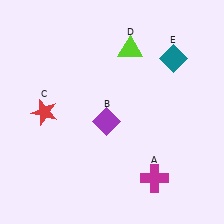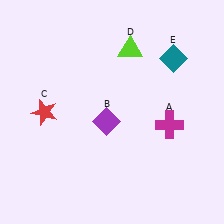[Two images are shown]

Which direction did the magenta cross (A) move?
The magenta cross (A) moved up.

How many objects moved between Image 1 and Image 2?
1 object moved between the two images.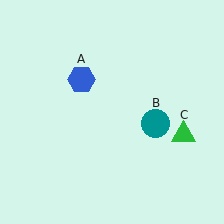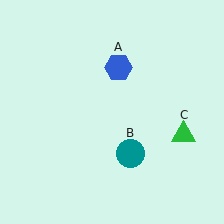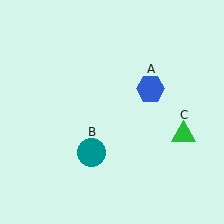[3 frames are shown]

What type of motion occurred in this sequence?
The blue hexagon (object A), teal circle (object B) rotated clockwise around the center of the scene.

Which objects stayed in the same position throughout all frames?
Green triangle (object C) remained stationary.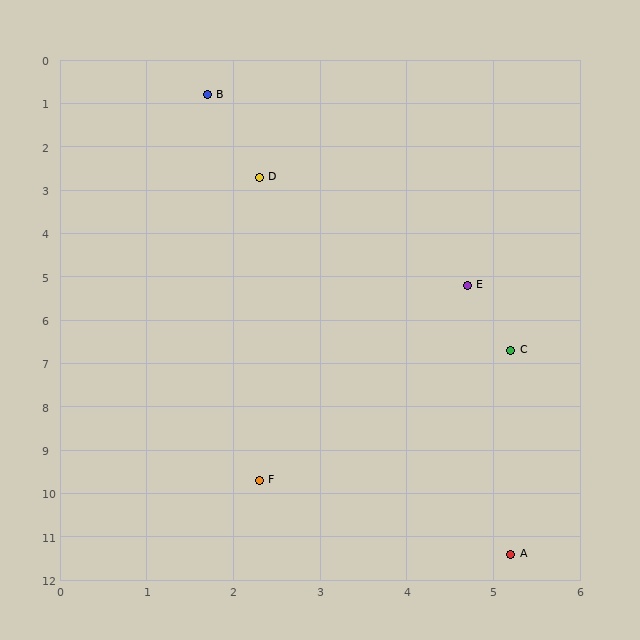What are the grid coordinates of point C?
Point C is at approximately (5.2, 6.7).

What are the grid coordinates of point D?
Point D is at approximately (2.3, 2.7).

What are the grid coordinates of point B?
Point B is at approximately (1.7, 0.8).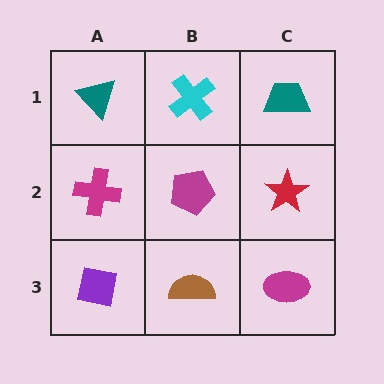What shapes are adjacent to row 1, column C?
A red star (row 2, column C), a cyan cross (row 1, column B).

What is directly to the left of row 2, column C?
A magenta pentagon.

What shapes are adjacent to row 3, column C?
A red star (row 2, column C), a brown semicircle (row 3, column B).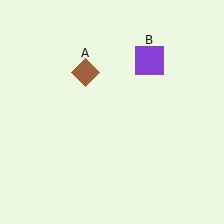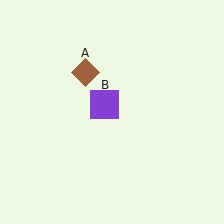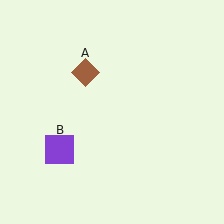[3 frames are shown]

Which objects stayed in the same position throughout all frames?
Brown diamond (object A) remained stationary.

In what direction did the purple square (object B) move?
The purple square (object B) moved down and to the left.